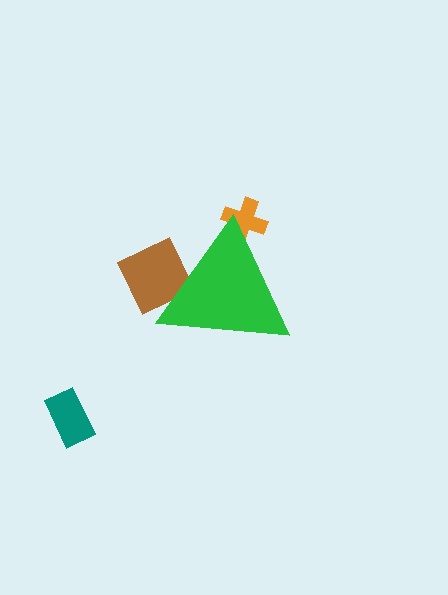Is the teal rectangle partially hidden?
No, the teal rectangle is fully visible.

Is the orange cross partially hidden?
Yes, the orange cross is partially hidden behind the green triangle.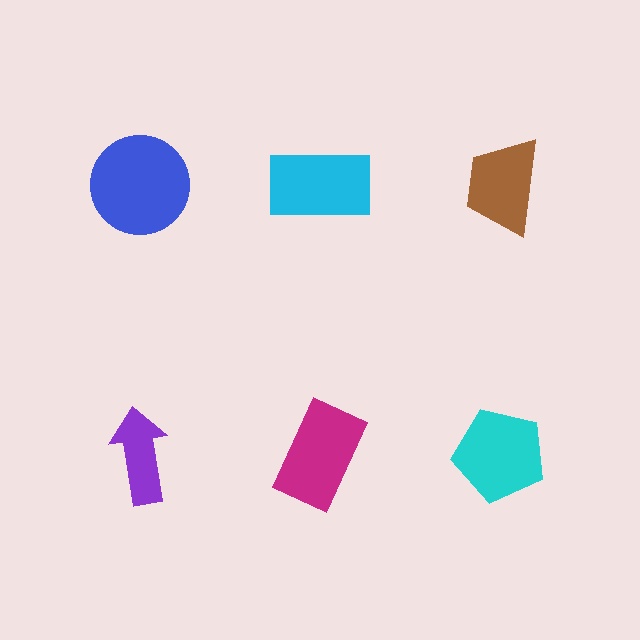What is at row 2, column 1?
A purple arrow.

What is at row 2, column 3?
A cyan pentagon.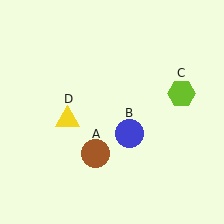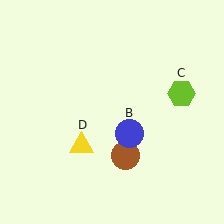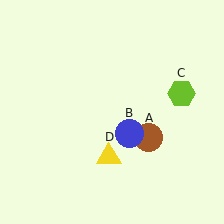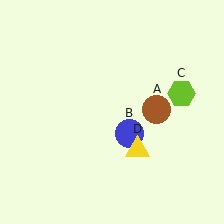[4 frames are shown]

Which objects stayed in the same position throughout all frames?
Blue circle (object B) and lime hexagon (object C) remained stationary.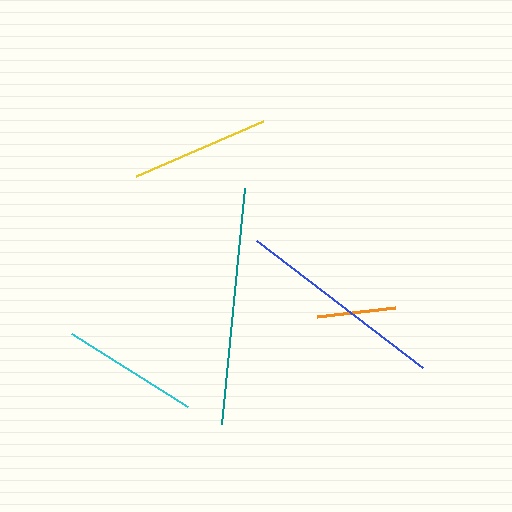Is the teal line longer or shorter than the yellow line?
The teal line is longer than the yellow line.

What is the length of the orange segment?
The orange segment is approximately 78 pixels long.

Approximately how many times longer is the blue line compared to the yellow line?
The blue line is approximately 1.5 times the length of the yellow line.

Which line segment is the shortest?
The orange line is the shortest at approximately 78 pixels.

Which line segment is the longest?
The teal line is the longest at approximately 238 pixels.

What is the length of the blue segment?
The blue segment is approximately 209 pixels long.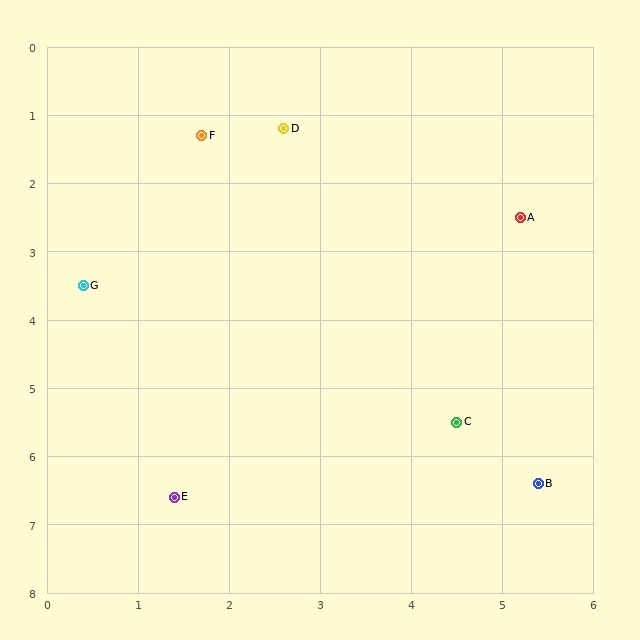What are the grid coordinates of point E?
Point E is at approximately (1.4, 6.6).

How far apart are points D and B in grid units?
Points D and B are about 5.9 grid units apart.